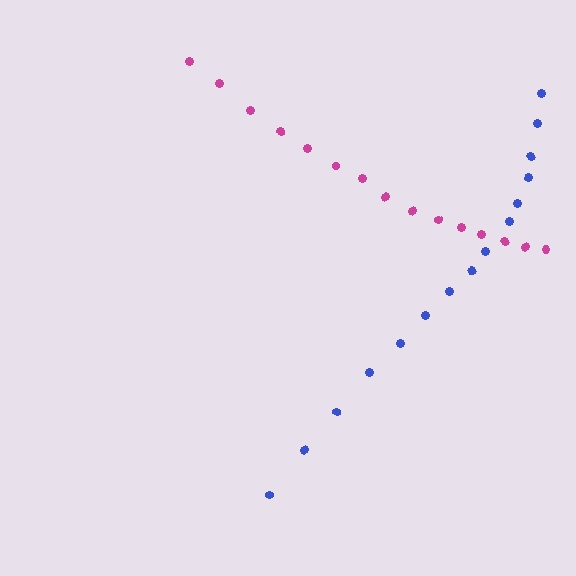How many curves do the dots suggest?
There are 2 distinct paths.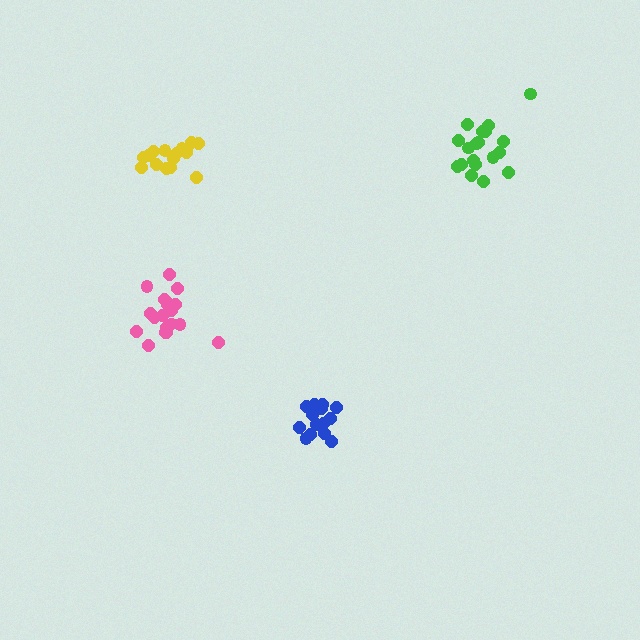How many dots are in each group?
Group 1: 19 dots, Group 2: 15 dots, Group 3: 19 dots, Group 4: 17 dots (70 total).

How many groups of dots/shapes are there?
There are 4 groups.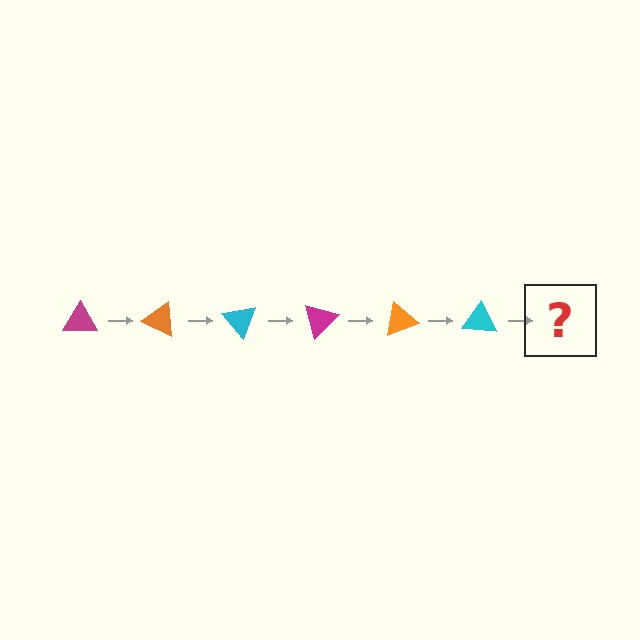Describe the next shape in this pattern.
It should be a magenta triangle, rotated 150 degrees from the start.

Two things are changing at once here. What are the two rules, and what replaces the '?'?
The two rules are that it rotates 25 degrees each step and the color cycles through magenta, orange, and cyan. The '?' should be a magenta triangle, rotated 150 degrees from the start.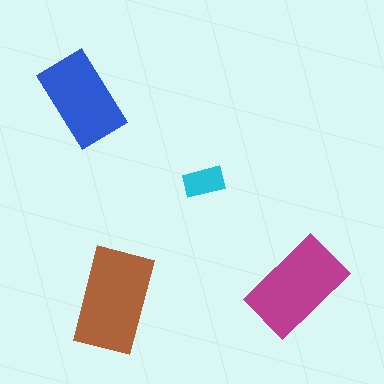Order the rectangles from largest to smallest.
the brown one, the magenta one, the blue one, the cyan one.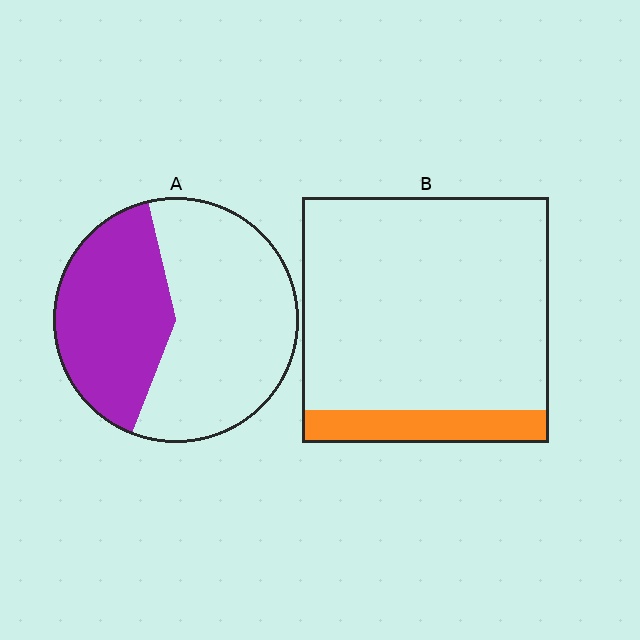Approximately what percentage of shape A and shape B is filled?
A is approximately 40% and B is approximately 15%.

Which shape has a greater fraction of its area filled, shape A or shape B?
Shape A.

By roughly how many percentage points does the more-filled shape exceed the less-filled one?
By roughly 25 percentage points (A over B).